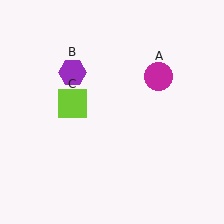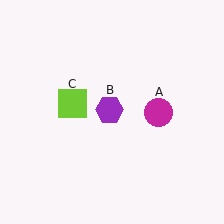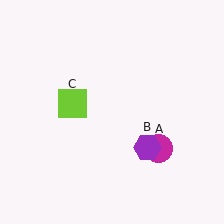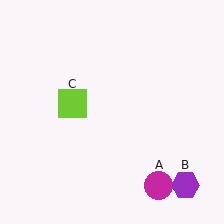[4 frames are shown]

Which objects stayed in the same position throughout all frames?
Lime square (object C) remained stationary.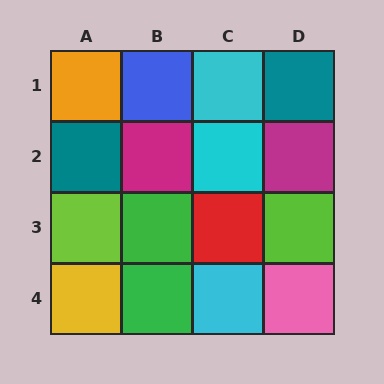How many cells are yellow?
1 cell is yellow.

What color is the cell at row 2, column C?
Cyan.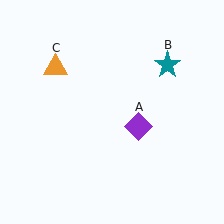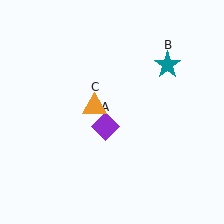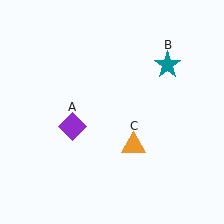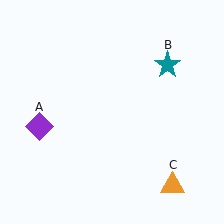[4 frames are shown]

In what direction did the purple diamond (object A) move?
The purple diamond (object A) moved left.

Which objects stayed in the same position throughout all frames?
Teal star (object B) remained stationary.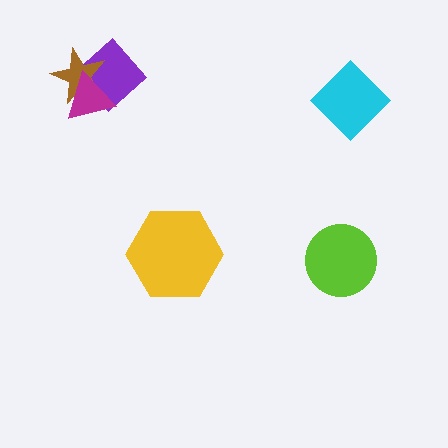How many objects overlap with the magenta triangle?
2 objects overlap with the magenta triangle.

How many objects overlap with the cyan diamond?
0 objects overlap with the cyan diamond.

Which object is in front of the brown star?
The magenta triangle is in front of the brown star.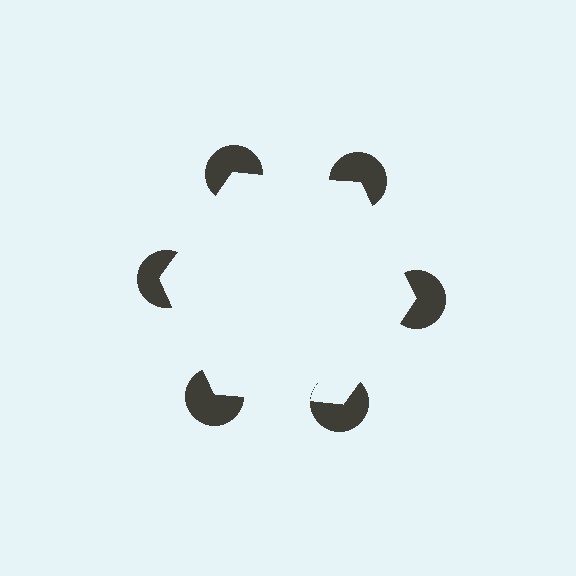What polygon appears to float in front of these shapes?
An illusory hexagon — its edges are inferred from the aligned wedge cuts in the pac-man discs, not physically drawn.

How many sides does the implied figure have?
6 sides.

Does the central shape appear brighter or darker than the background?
It typically appears slightly brighter than the background, even though no actual brightness change is drawn.